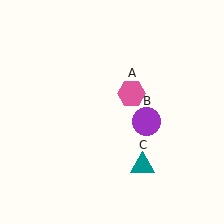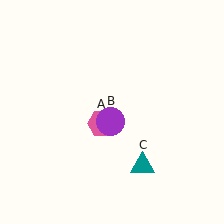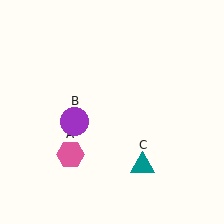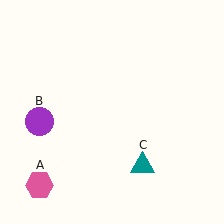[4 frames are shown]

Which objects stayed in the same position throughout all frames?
Teal triangle (object C) remained stationary.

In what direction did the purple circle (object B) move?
The purple circle (object B) moved left.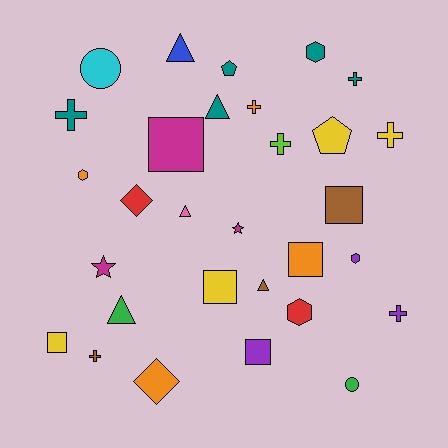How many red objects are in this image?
There are 2 red objects.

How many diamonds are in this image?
There are 2 diamonds.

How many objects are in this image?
There are 30 objects.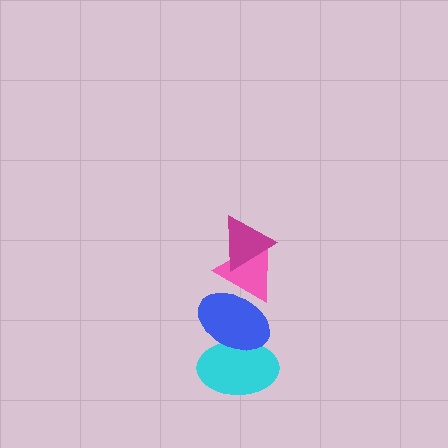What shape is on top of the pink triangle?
The magenta triangle is on top of the pink triangle.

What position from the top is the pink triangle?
The pink triangle is 2nd from the top.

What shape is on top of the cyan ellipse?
The blue ellipse is on top of the cyan ellipse.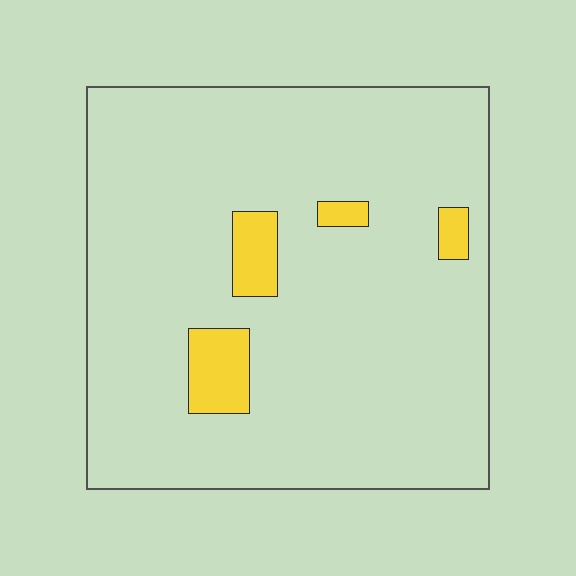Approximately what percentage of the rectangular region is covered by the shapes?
Approximately 10%.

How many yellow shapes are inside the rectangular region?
4.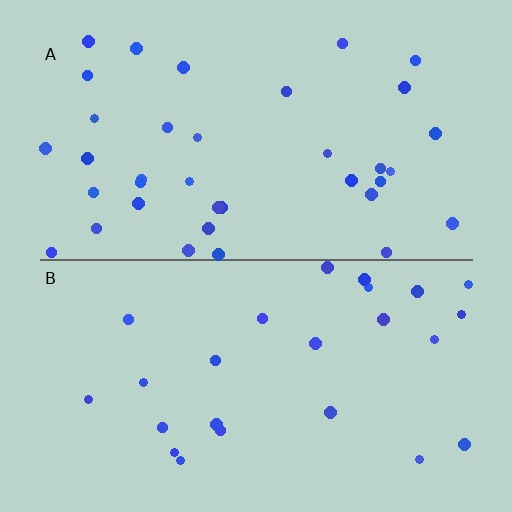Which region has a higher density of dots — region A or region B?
A (the top).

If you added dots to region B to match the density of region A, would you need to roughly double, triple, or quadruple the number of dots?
Approximately double.